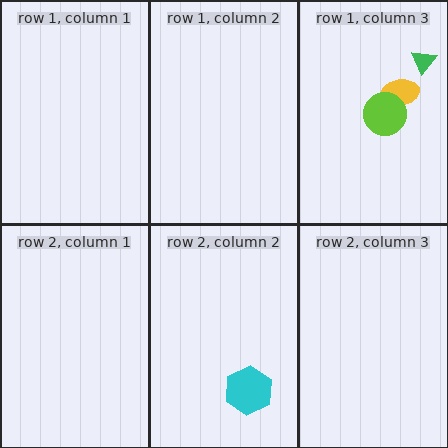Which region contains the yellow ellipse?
The row 1, column 3 region.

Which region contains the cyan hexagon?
The row 2, column 2 region.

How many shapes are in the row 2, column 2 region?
1.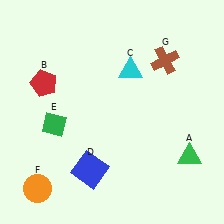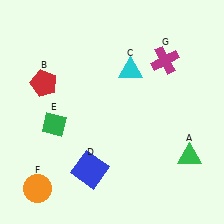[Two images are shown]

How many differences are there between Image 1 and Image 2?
There is 1 difference between the two images.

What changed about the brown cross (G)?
In Image 1, G is brown. In Image 2, it changed to magenta.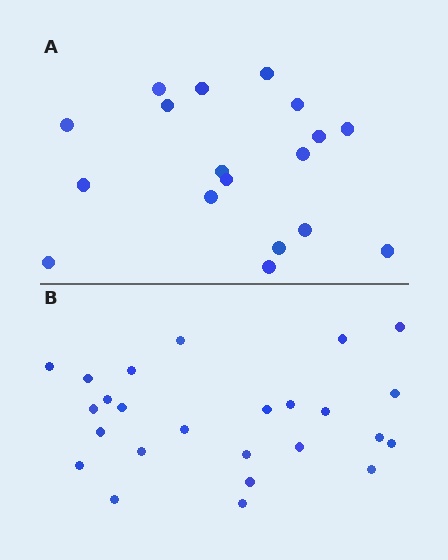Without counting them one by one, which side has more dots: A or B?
Region B (the bottom region) has more dots.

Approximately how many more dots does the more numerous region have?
Region B has roughly 8 or so more dots than region A.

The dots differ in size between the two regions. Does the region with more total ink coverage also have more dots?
No. Region A has more total ink coverage because its dots are larger, but region B actually contains more individual dots. Total area can be misleading — the number of items is what matters here.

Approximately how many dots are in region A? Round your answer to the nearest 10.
About 20 dots. (The exact count is 18, which rounds to 20.)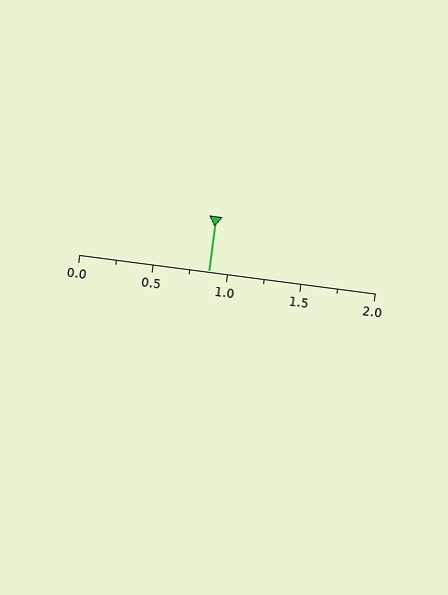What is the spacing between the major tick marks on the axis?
The major ticks are spaced 0.5 apart.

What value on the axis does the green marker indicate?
The marker indicates approximately 0.88.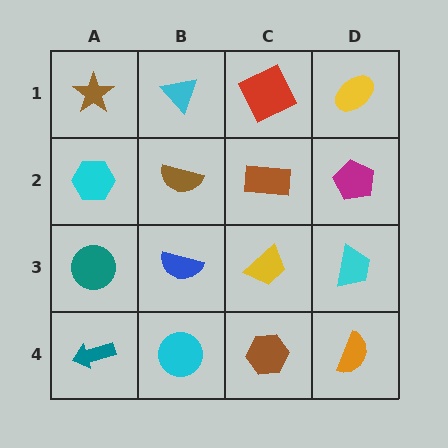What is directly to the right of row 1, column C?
A yellow ellipse.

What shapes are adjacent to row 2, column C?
A red square (row 1, column C), a yellow trapezoid (row 3, column C), a brown semicircle (row 2, column B), a magenta pentagon (row 2, column D).